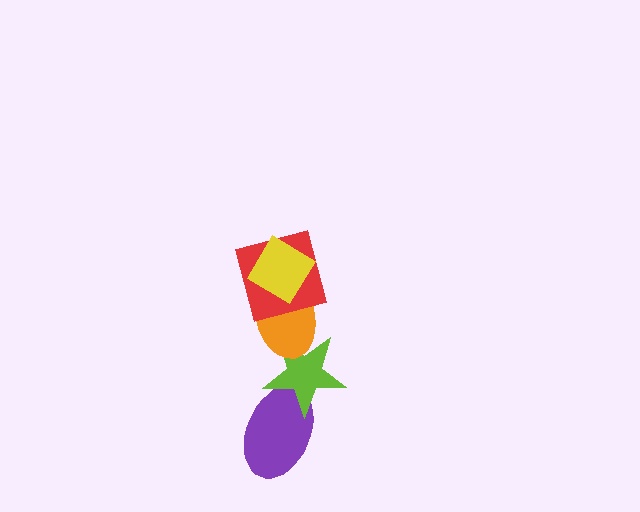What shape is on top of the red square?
The yellow diamond is on top of the red square.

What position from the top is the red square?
The red square is 2nd from the top.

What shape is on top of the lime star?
The orange ellipse is on top of the lime star.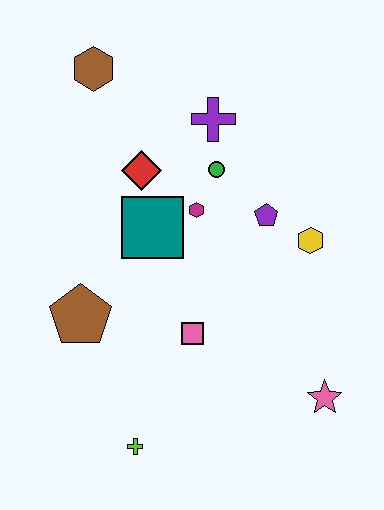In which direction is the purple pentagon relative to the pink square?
The purple pentagon is above the pink square.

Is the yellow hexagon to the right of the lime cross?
Yes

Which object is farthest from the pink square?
The brown hexagon is farthest from the pink square.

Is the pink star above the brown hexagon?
No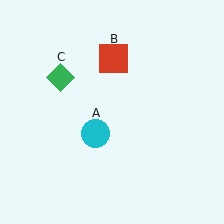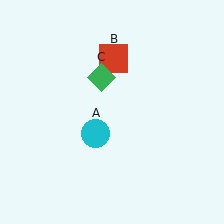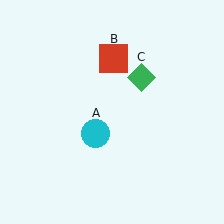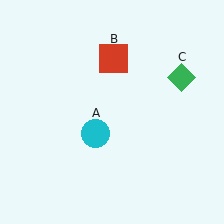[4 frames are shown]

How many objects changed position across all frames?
1 object changed position: green diamond (object C).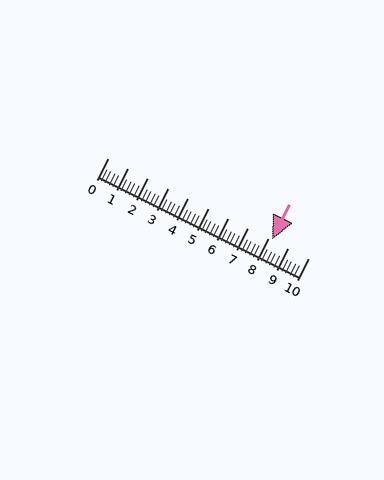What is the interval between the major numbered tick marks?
The major tick marks are spaced 1 units apart.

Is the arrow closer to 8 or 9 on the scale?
The arrow is closer to 8.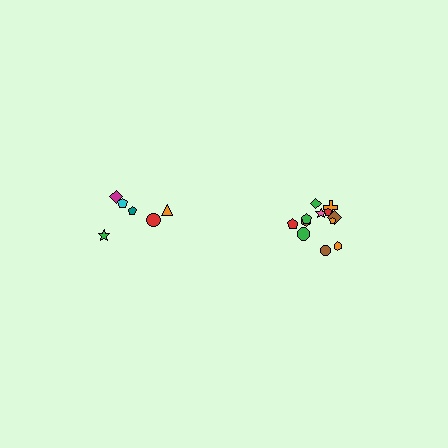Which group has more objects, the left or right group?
The right group.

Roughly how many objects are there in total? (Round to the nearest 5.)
Roughly 20 objects in total.